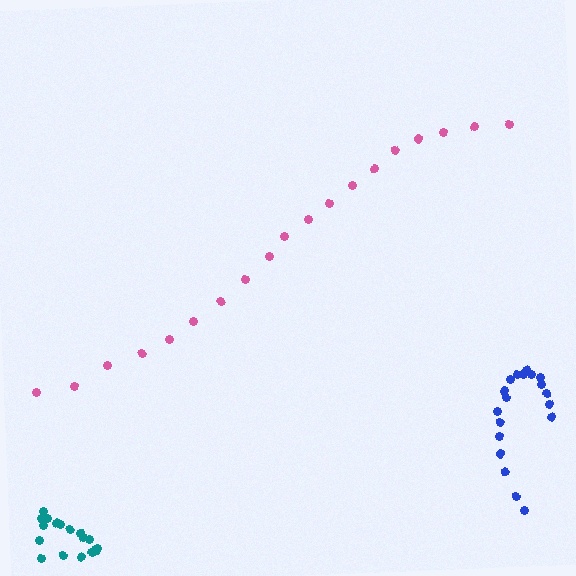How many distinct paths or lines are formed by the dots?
There are 3 distinct paths.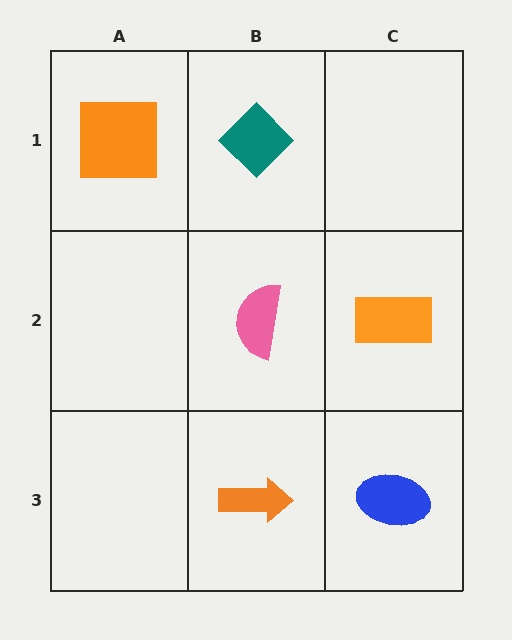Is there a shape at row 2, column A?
No, that cell is empty.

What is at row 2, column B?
A pink semicircle.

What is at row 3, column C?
A blue ellipse.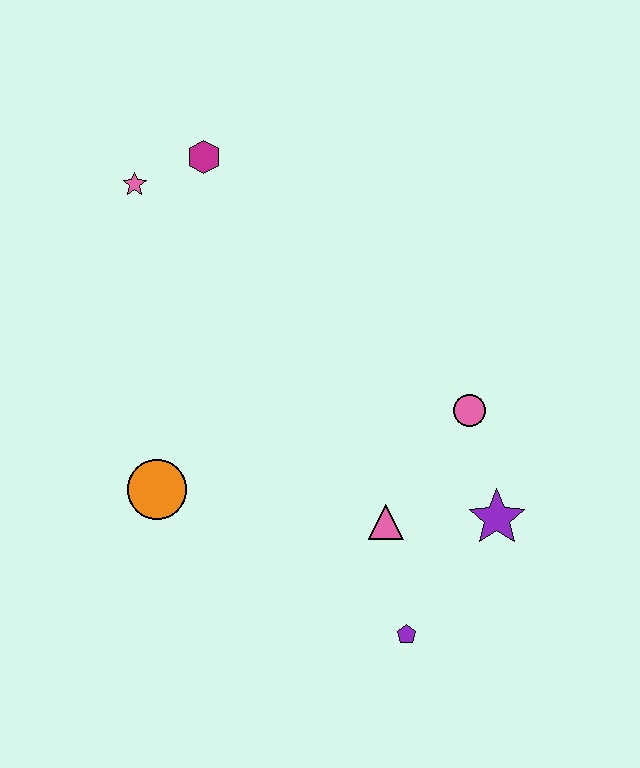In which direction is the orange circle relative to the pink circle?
The orange circle is to the left of the pink circle.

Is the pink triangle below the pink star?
Yes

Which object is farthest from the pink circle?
The pink star is farthest from the pink circle.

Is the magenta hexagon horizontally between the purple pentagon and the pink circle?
No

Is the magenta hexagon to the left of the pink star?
No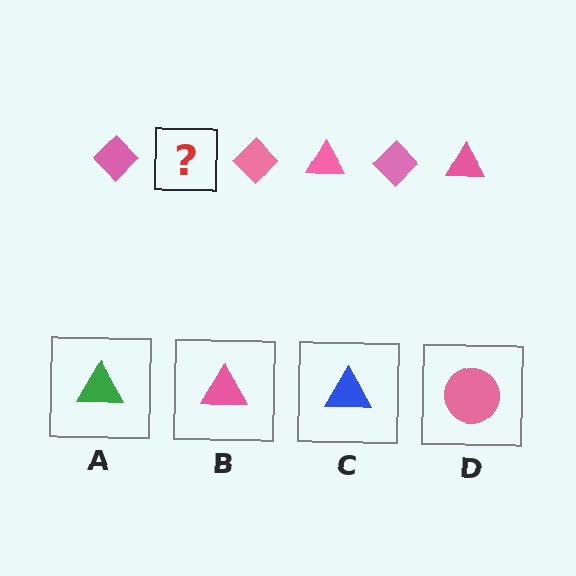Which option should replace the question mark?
Option B.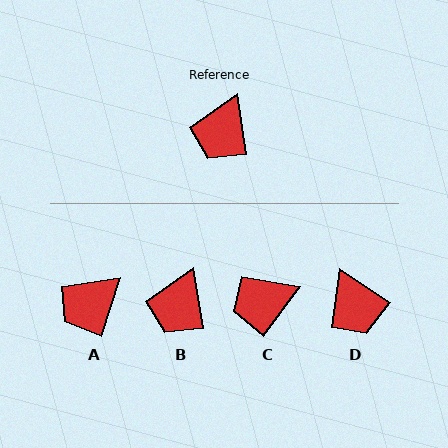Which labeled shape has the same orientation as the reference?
B.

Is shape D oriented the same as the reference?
No, it is off by about 48 degrees.